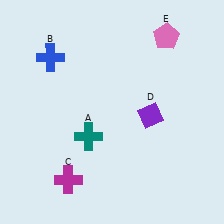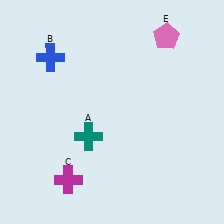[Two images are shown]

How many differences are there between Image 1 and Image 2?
There is 1 difference between the two images.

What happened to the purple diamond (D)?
The purple diamond (D) was removed in Image 2. It was in the bottom-right area of Image 1.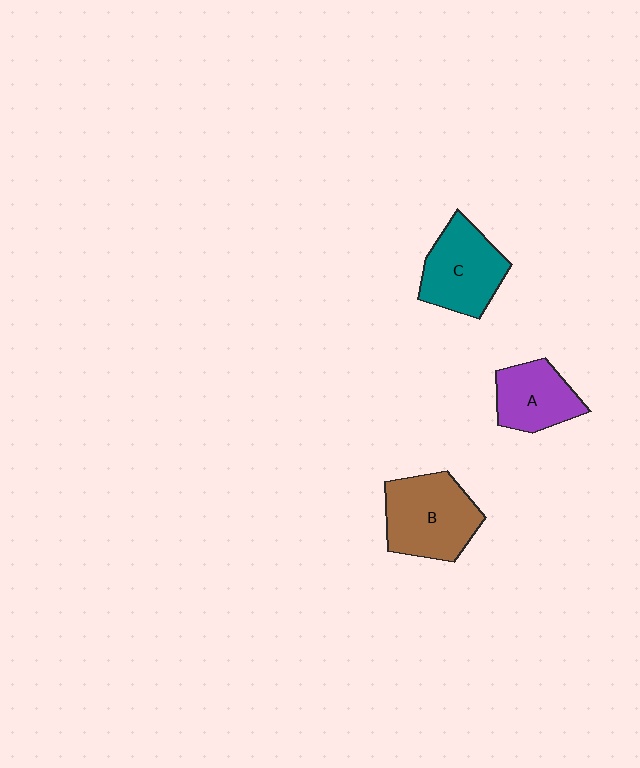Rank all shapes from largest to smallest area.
From largest to smallest: B (brown), C (teal), A (purple).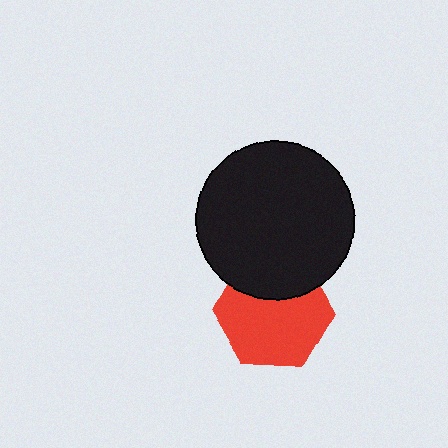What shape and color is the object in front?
The object in front is a black circle.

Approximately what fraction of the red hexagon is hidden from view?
Roughly 31% of the red hexagon is hidden behind the black circle.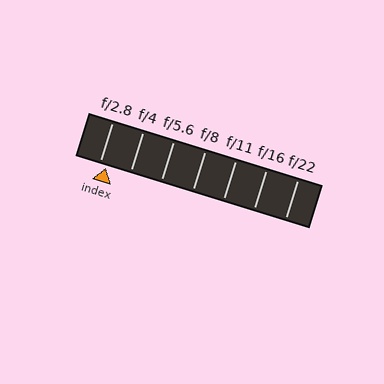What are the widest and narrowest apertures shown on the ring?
The widest aperture shown is f/2.8 and the narrowest is f/22.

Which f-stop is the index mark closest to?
The index mark is closest to f/2.8.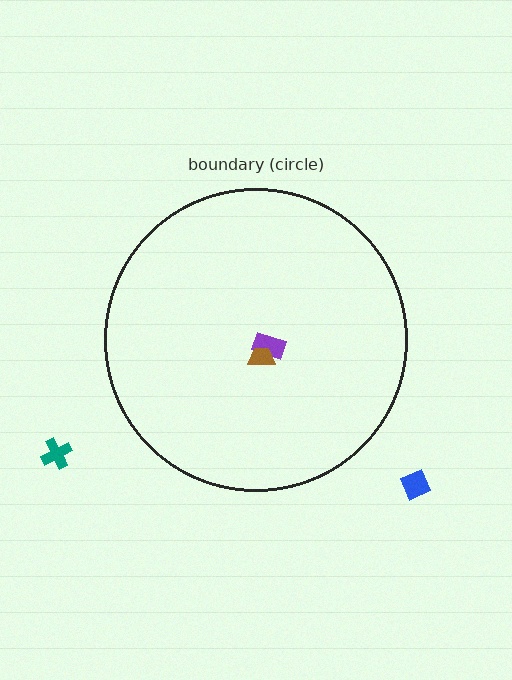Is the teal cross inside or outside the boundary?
Outside.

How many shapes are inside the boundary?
2 inside, 2 outside.